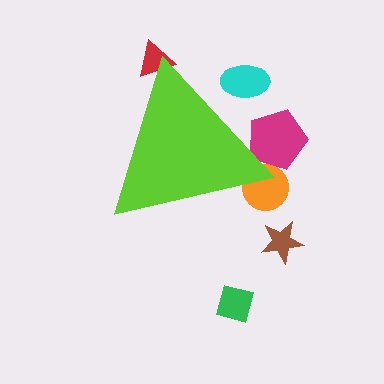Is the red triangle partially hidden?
Yes, the red triangle is partially hidden behind the lime triangle.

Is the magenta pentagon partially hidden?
Yes, the magenta pentagon is partially hidden behind the lime triangle.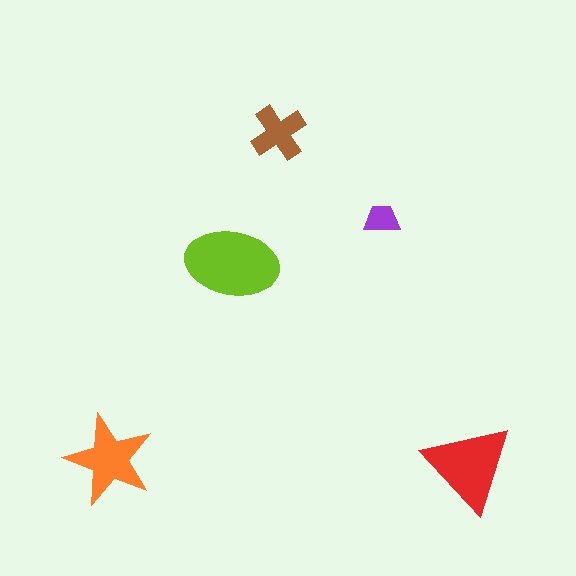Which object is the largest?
The lime ellipse.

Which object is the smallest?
The purple trapezoid.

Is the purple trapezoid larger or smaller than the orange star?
Smaller.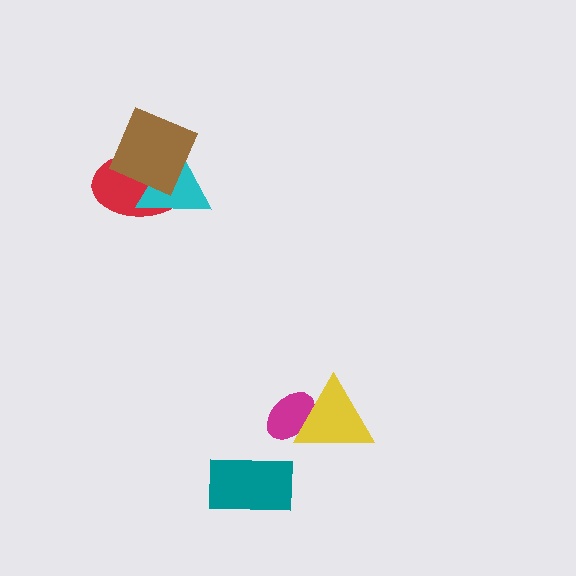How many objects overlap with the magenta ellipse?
1 object overlaps with the magenta ellipse.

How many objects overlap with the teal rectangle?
0 objects overlap with the teal rectangle.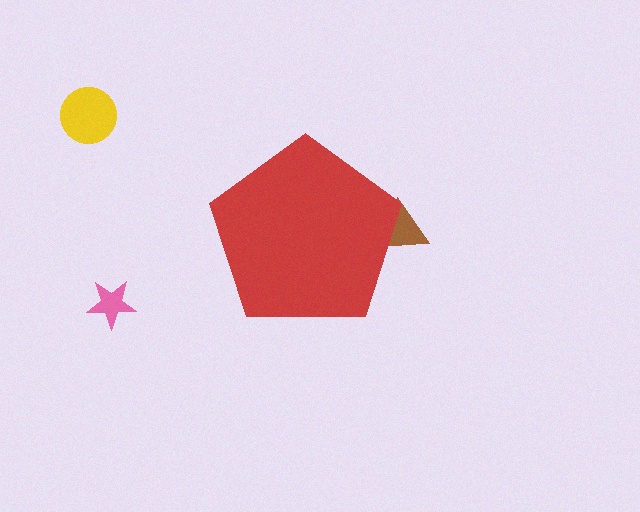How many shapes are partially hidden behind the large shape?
1 shape is partially hidden.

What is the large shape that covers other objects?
A red pentagon.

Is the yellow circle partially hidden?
No, the yellow circle is fully visible.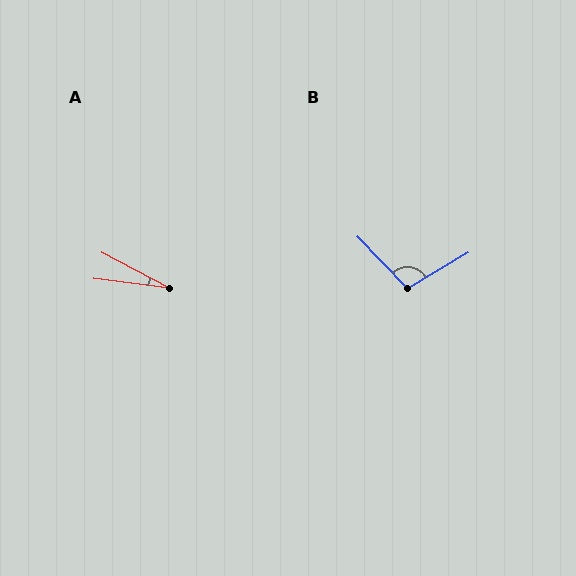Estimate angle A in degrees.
Approximately 20 degrees.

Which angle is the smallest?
A, at approximately 20 degrees.